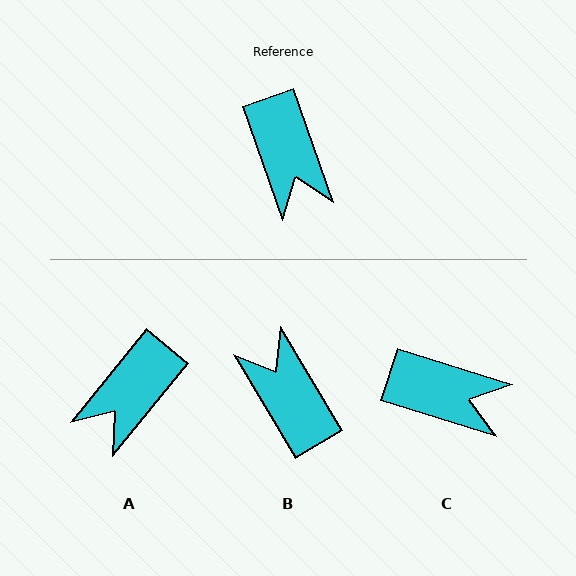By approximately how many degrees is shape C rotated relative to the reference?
Approximately 54 degrees counter-clockwise.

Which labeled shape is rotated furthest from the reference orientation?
B, about 169 degrees away.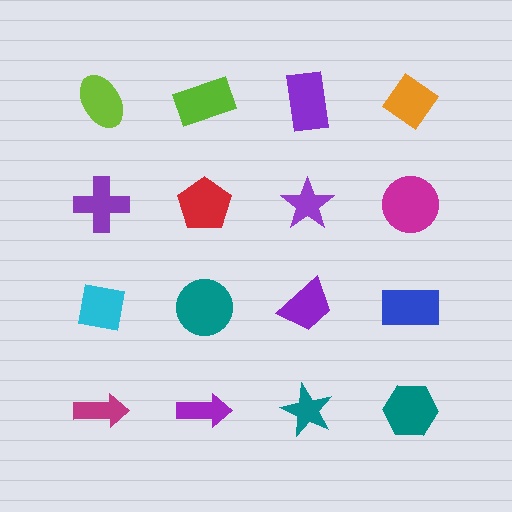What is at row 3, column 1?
A cyan square.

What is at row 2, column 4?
A magenta circle.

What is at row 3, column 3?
A purple trapezoid.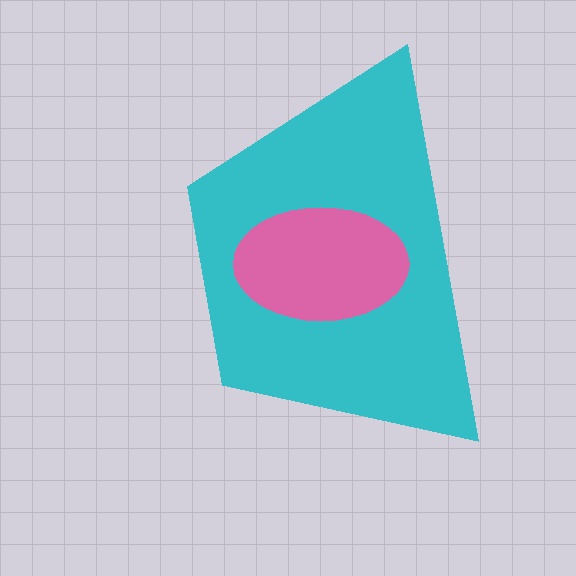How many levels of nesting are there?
2.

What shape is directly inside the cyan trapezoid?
The pink ellipse.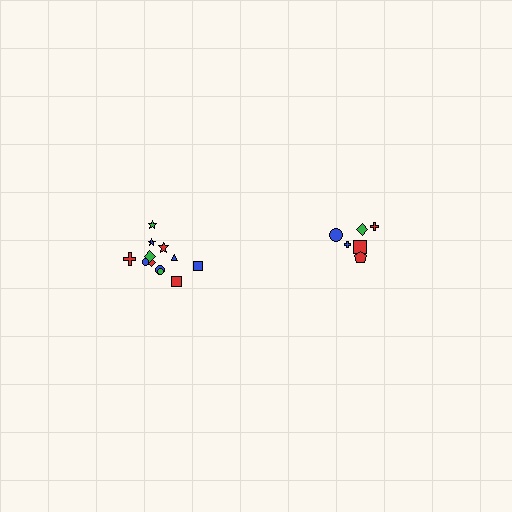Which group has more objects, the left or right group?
The left group.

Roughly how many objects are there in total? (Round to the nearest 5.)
Roughly 20 objects in total.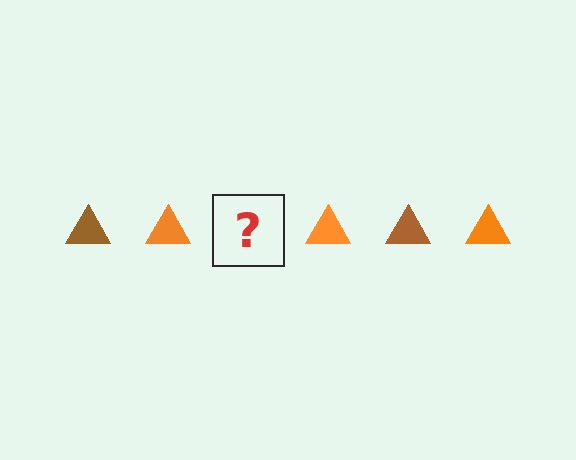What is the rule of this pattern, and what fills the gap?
The rule is that the pattern cycles through brown, orange triangles. The gap should be filled with a brown triangle.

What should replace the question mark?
The question mark should be replaced with a brown triangle.